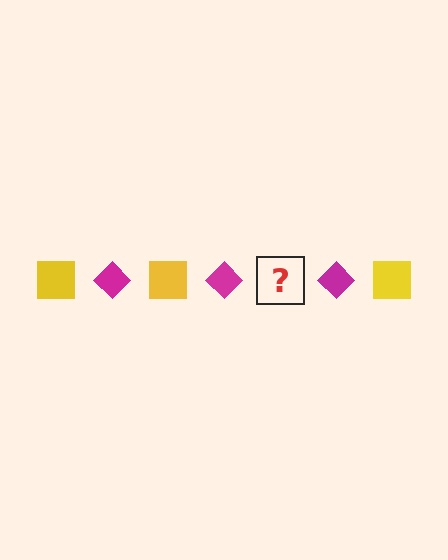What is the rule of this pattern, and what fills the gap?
The rule is that the pattern alternates between yellow square and magenta diamond. The gap should be filled with a yellow square.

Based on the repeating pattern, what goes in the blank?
The blank should be a yellow square.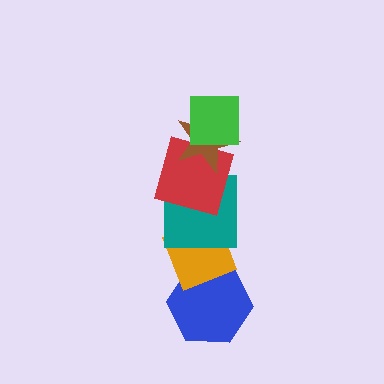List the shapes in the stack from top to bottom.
From top to bottom: the green square, the brown star, the red square, the teal square, the orange diamond, the blue hexagon.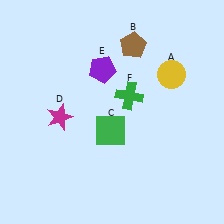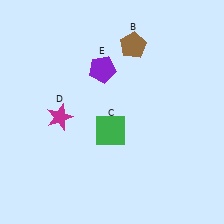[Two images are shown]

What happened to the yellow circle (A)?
The yellow circle (A) was removed in Image 2. It was in the top-right area of Image 1.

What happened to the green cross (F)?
The green cross (F) was removed in Image 2. It was in the top-right area of Image 1.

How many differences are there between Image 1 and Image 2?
There are 2 differences between the two images.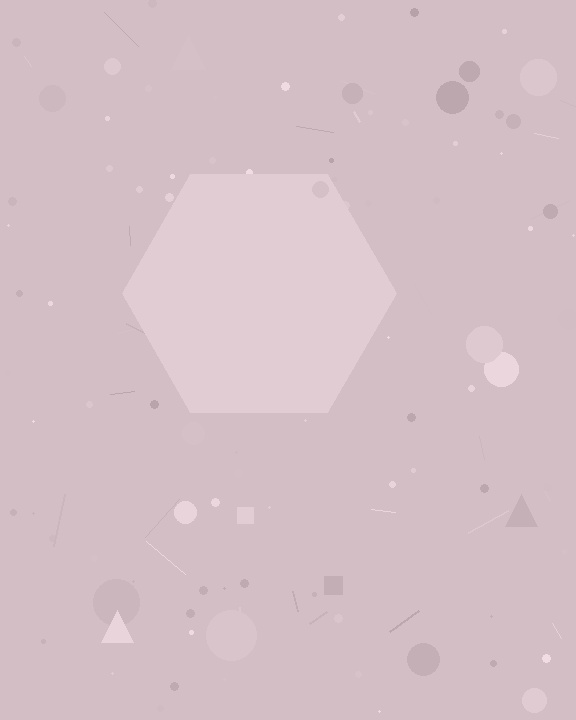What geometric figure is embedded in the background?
A hexagon is embedded in the background.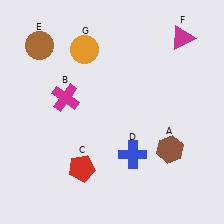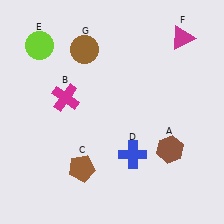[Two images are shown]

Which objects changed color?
C changed from red to brown. E changed from brown to lime. G changed from orange to brown.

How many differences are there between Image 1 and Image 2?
There are 3 differences between the two images.